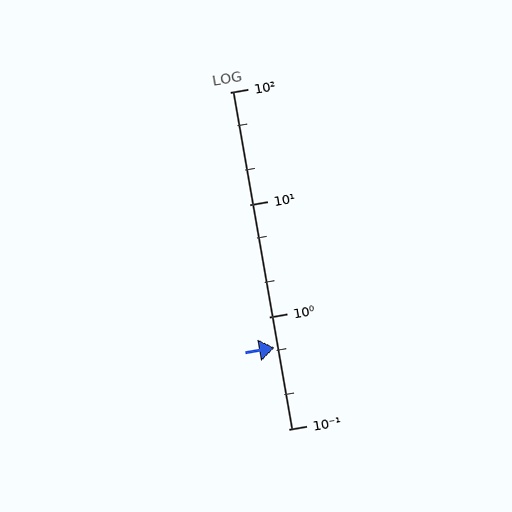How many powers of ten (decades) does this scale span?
The scale spans 3 decades, from 0.1 to 100.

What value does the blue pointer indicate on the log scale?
The pointer indicates approximately 0.53.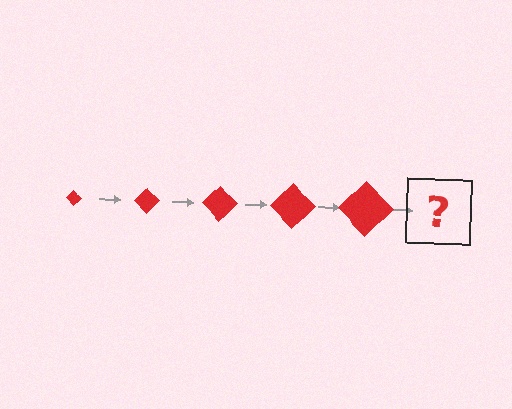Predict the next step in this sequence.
The next step is a red diamond, larger than the previous one.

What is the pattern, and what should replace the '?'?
The pattern is that the diamond gets progressively larger each step. The '?' should be a red diamond, larger than the previous one.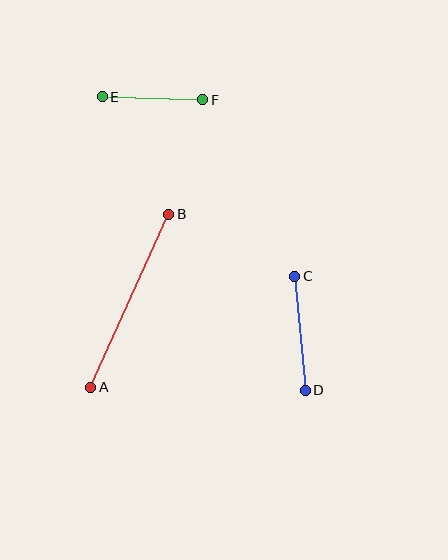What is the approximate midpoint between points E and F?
The midpoint is at approximately (152, 98) pixels.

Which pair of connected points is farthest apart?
Points A and B are farthest apart.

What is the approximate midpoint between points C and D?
The midpoint is at approximately (300, 333) pixels.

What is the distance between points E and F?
The distance is approximately 101 pixels.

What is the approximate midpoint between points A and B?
The midpoint is at approximately (130, 301) pixels.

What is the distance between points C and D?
The distance is approximately 115 pixels.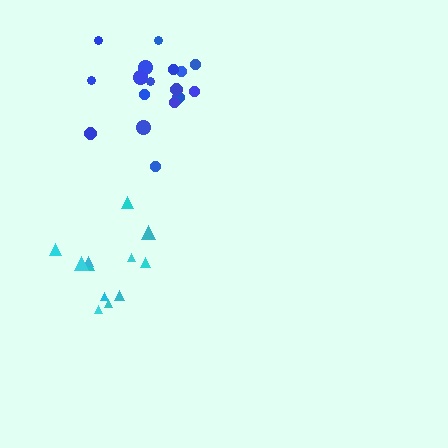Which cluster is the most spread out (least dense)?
Blue.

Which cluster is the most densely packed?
Cyan.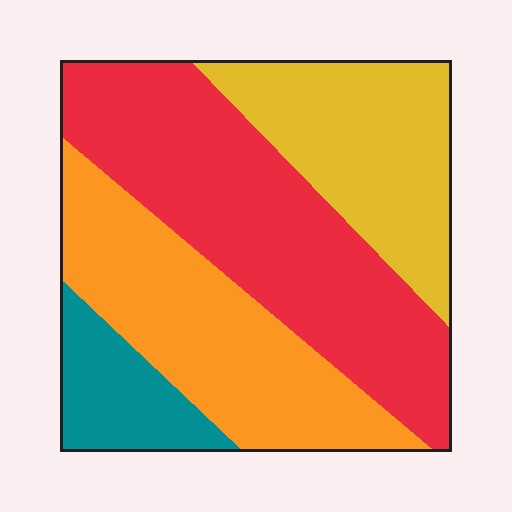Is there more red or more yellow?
Red.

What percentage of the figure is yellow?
Yellow takes up less than a quarter of the figure.